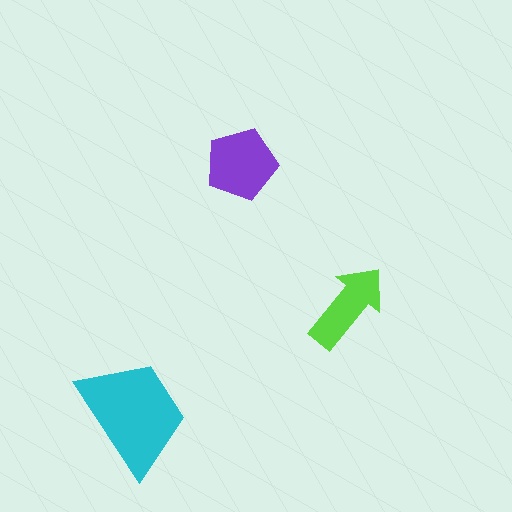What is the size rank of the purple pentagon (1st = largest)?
2nd.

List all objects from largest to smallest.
The cyan trapezoid, the purple pentagon, the lime arrow.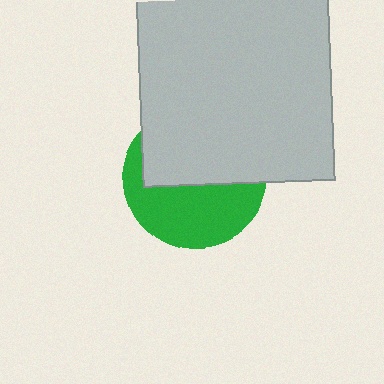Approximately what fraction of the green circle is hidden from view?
Roughly 52% of the green circle is hidden behind the light gray square.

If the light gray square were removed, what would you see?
You would see the complete green circle.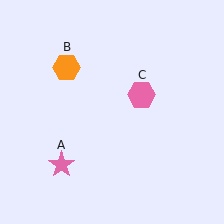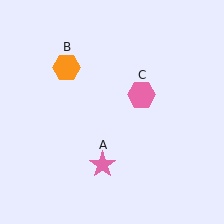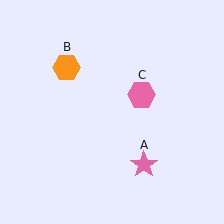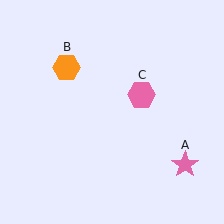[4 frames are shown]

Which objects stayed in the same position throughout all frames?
Orange hexagon (object B) and pink hexagon (object C) remained stationary.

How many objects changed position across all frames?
1 object changed position: pink star (object A).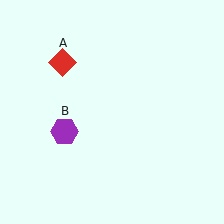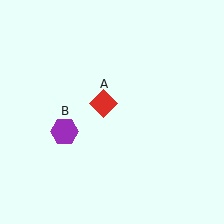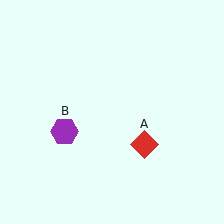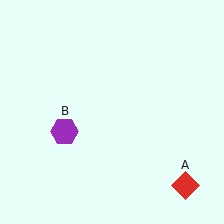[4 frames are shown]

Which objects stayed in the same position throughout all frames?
Purple hexagon (object B) remained stationary.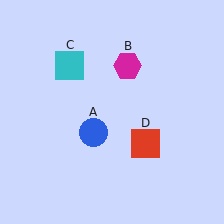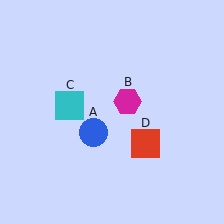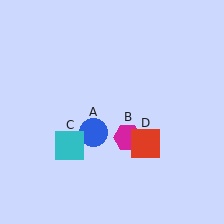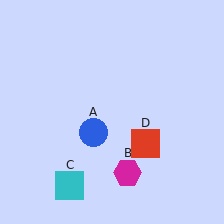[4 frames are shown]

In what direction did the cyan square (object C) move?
The cyan square (object C) moved down.